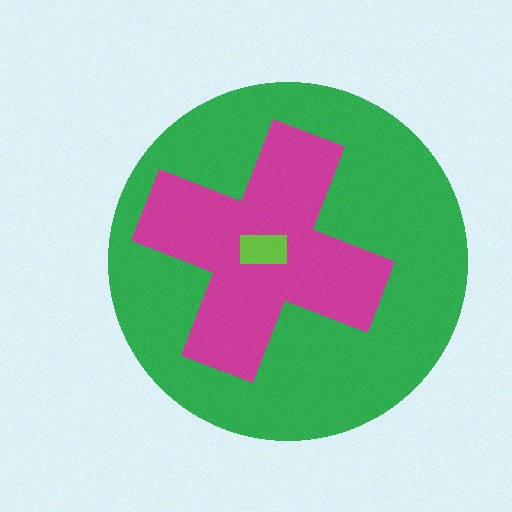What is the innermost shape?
The lime rectangle.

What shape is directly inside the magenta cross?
The lime rectangle.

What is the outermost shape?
The green circle.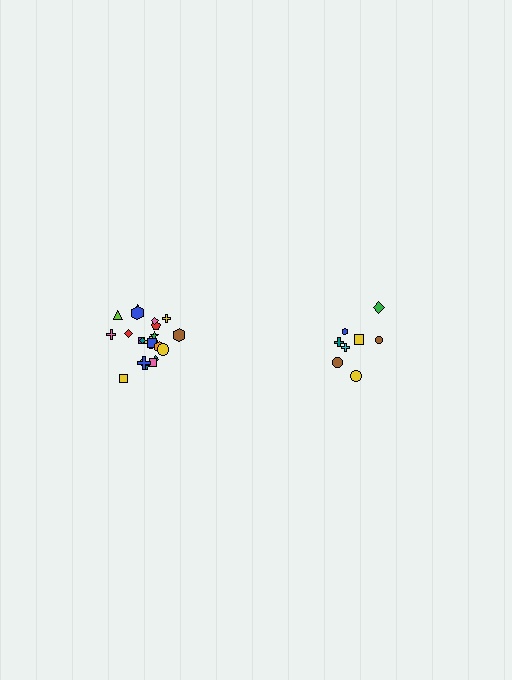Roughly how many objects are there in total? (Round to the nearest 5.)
Roughly 30 objects in total.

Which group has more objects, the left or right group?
The left group.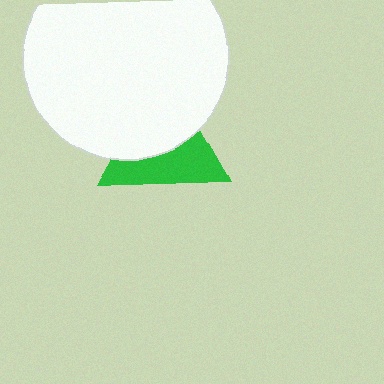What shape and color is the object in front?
The object in front is a white circle.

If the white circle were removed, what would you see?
You would see the complete green triangle.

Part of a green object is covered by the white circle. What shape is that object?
It is a triangle.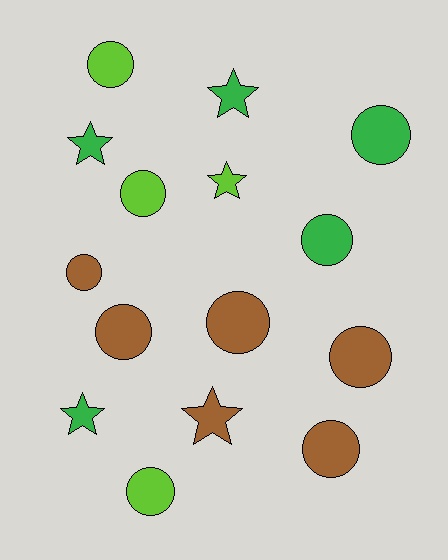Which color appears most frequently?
Brown, with 6 objects.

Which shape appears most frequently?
Circle, with 10 objects.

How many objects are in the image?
There are 15 objects.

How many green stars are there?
There are 3 green stars.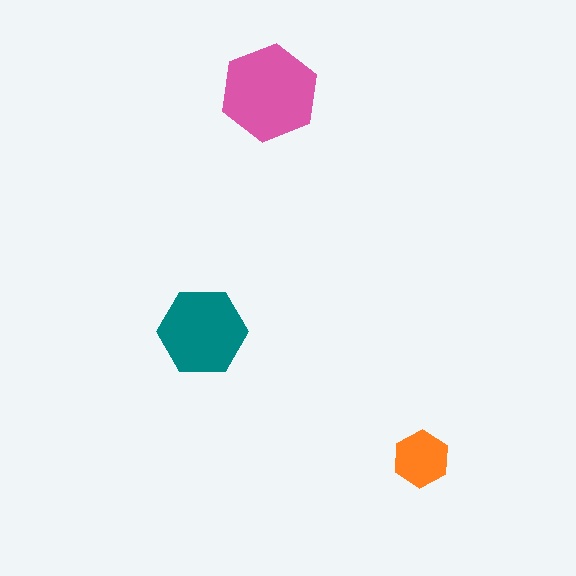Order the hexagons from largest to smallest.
the pink one, the teal one, the orange one.